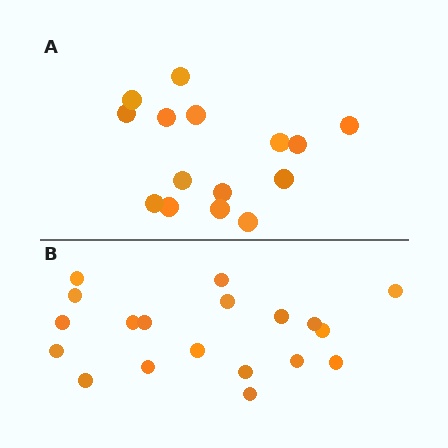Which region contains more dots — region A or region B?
Region B (the bottom region) has more dots.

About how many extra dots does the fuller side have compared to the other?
Region B has about 4 more dots than region A.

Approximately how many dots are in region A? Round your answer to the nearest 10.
About 20 dots. (The exact count is 15, which rounds to 20.)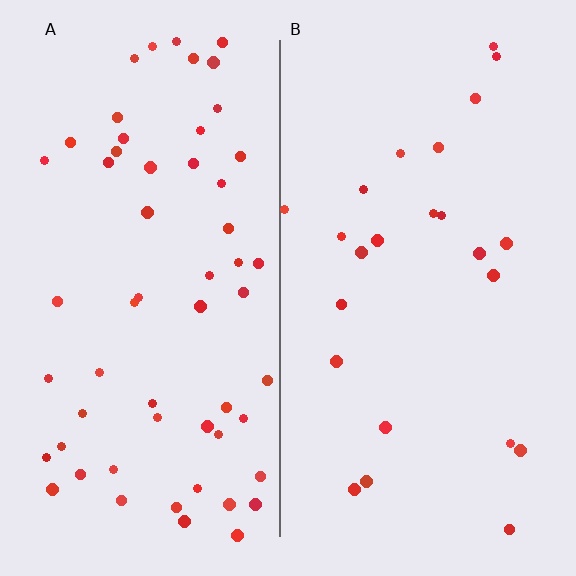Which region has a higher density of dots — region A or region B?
A (the left).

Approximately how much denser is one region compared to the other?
Approximately 2.4× — region A over region B.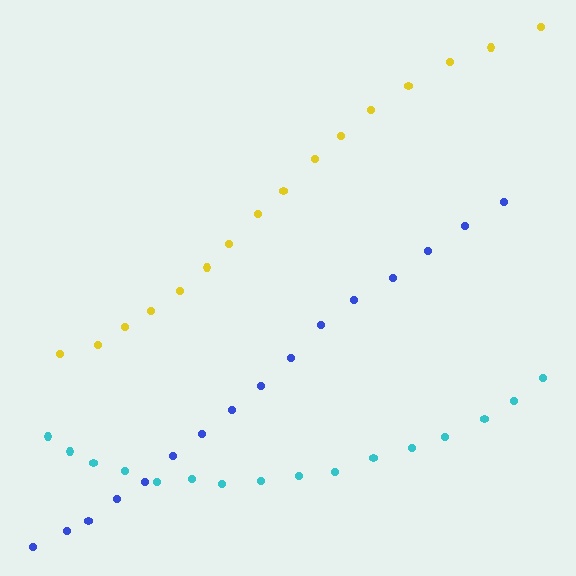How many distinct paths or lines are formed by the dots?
There are 3 distinct paths.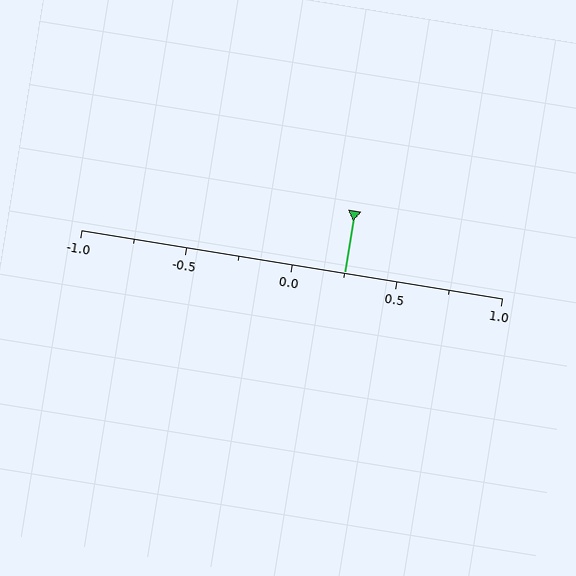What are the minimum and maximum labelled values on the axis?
The axis runs from -1.0 to 1.0.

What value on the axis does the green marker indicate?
The marker indicates approximately 0.25.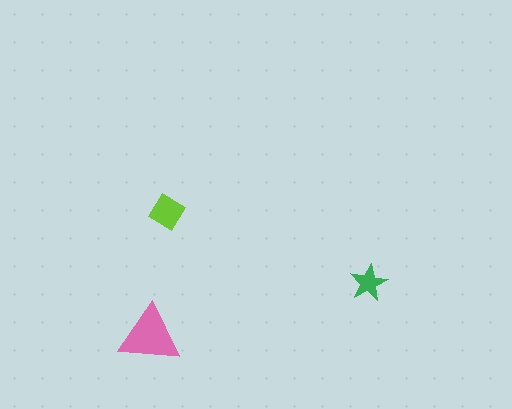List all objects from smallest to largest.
The green star, the lime diamond, the pink triangle.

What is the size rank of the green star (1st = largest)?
3rd.